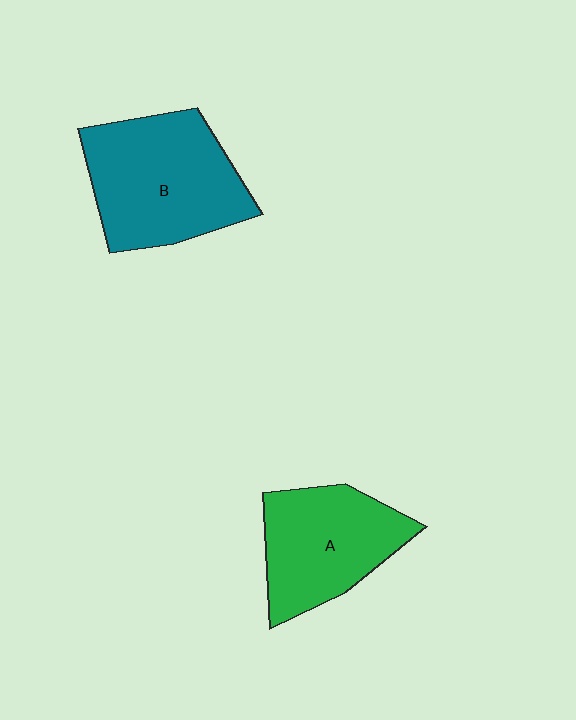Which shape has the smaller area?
Shape A (green).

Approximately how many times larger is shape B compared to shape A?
Approximately 1.2 times.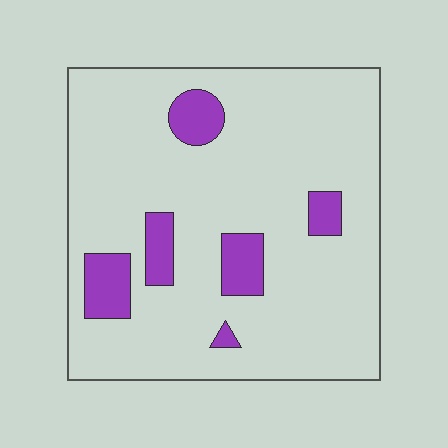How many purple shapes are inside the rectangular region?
6.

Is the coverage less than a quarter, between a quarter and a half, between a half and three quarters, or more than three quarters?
Less than a quarter.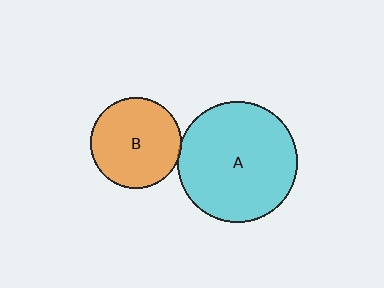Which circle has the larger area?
Circle A (cyan).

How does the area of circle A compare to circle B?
Approximately 1.7 times.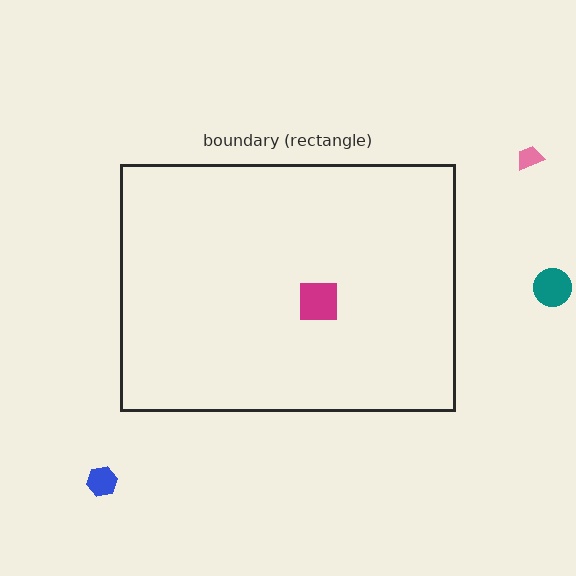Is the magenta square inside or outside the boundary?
Inside.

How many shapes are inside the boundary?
1 inside, 3 outside.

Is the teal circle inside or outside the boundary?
Outside.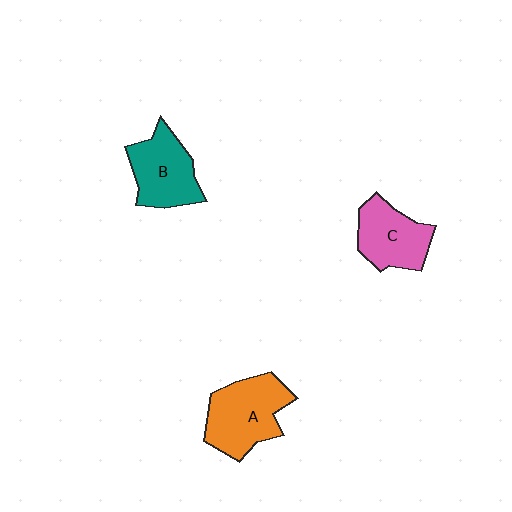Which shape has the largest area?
Shape A (orange).